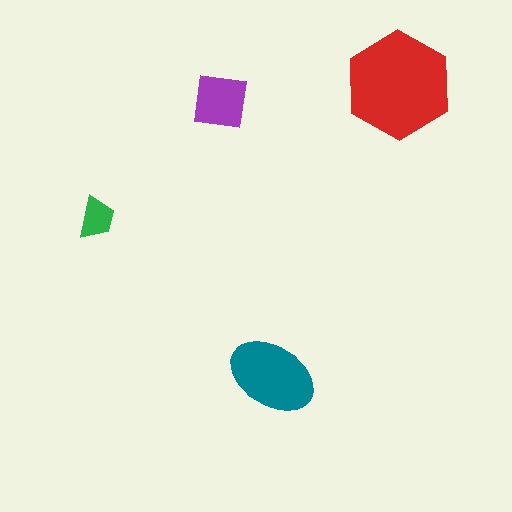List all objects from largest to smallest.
The red hexagon, the teal ellipse, the purple square, the green trapezoid.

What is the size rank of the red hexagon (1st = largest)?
1st.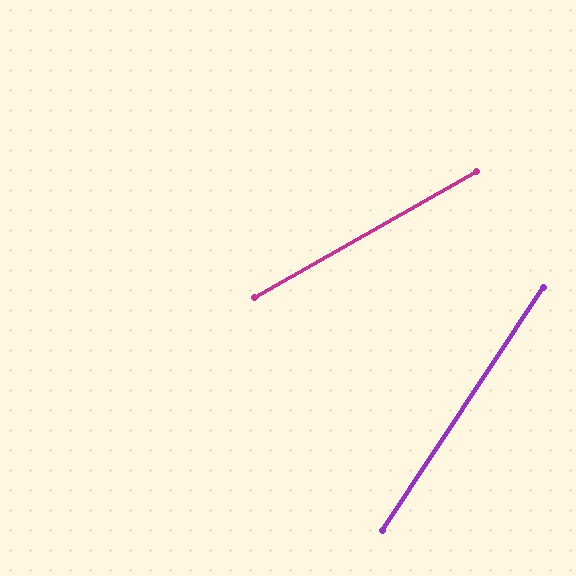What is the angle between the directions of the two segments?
Approximately 27 degrees.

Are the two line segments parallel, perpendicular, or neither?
Neither parallel nor perpendicular — they differ by about 27°.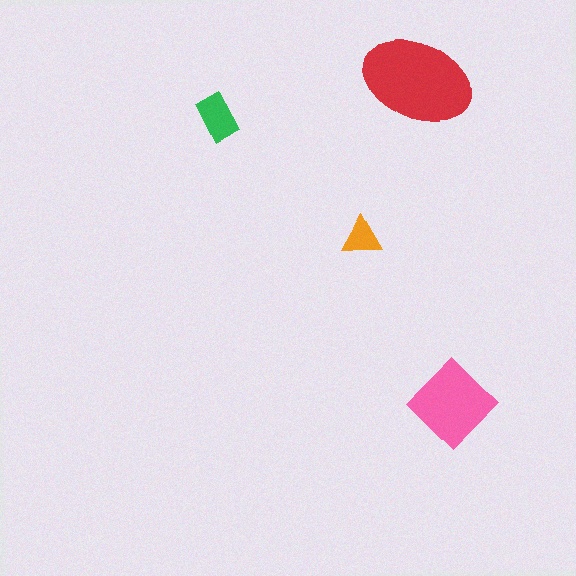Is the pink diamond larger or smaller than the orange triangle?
Larger.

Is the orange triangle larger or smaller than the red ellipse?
Smaller.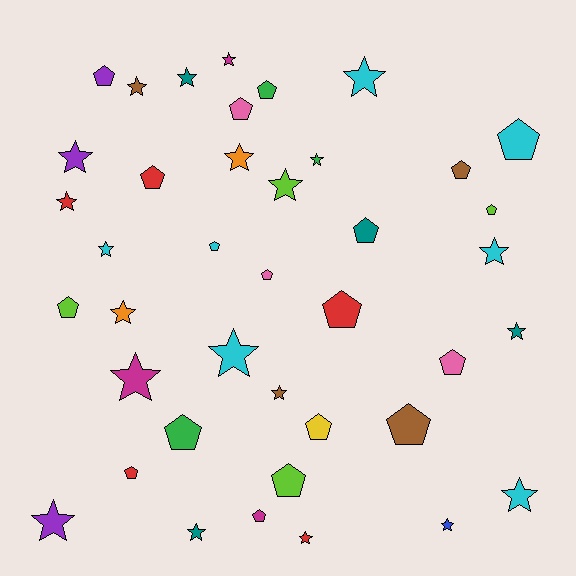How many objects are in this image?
There are 40 objects.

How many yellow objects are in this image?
There is 1 yellow object.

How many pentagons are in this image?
There are 19 pentagons.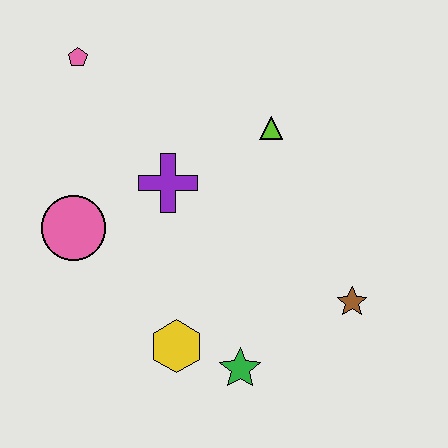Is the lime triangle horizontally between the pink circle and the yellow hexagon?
No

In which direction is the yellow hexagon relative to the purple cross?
The yellow hexagon is below the purple cross.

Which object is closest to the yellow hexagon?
The green star is closest to the yellow hexagon.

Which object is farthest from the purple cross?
The brown star is farthest from the purple cross.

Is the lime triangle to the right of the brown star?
No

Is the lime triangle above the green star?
Yes